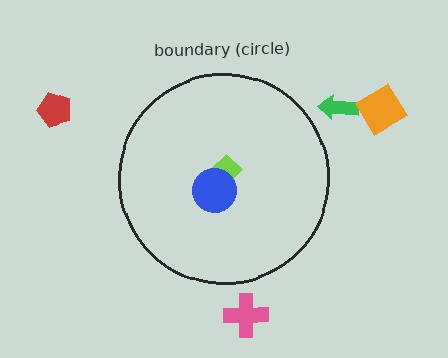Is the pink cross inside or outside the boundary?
Outside.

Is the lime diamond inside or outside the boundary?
Inside.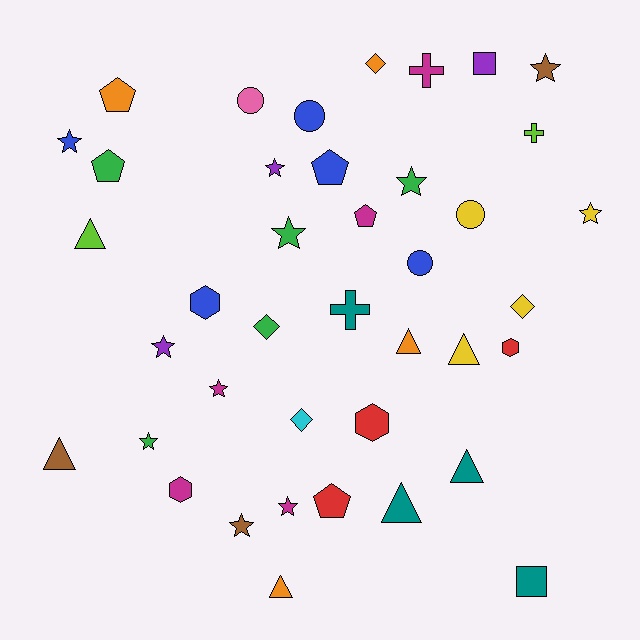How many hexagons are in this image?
There are 4 hexagons.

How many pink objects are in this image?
There is 1 pink object.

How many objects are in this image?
There are 40 objects.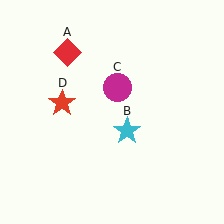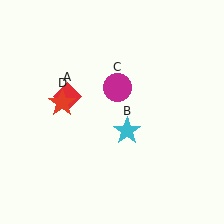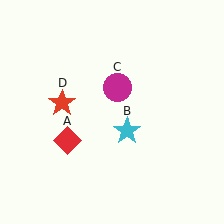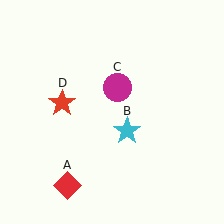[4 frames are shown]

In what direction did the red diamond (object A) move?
The red diamond (object A) moved down.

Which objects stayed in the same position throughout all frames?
Cyan star (object B) and magenta circle (object C) and red star (object D) remained stationary.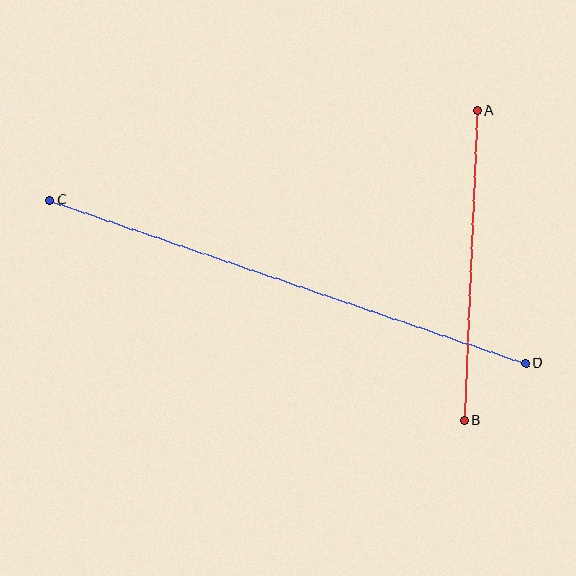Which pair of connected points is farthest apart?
Points C and D are farthest apart.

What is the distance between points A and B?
The distance is approximately 310 pixels.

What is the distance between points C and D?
The distance is approximately 503 pixels.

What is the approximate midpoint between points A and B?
The midpoint is at approximately (471, 266) pixels.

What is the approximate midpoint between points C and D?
The midpoint is at approximately (288, 282) pixels.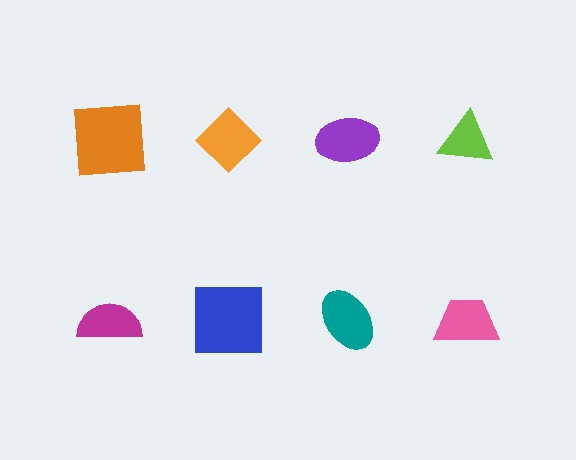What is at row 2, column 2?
A blue square.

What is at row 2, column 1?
A magenta semicircle.